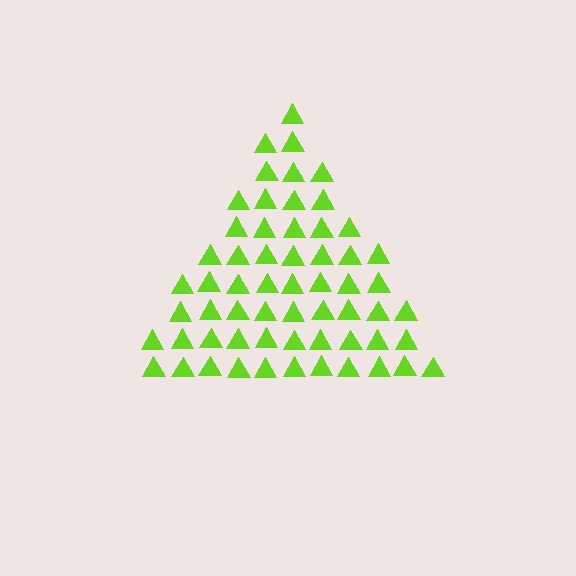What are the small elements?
The small elements are triangles.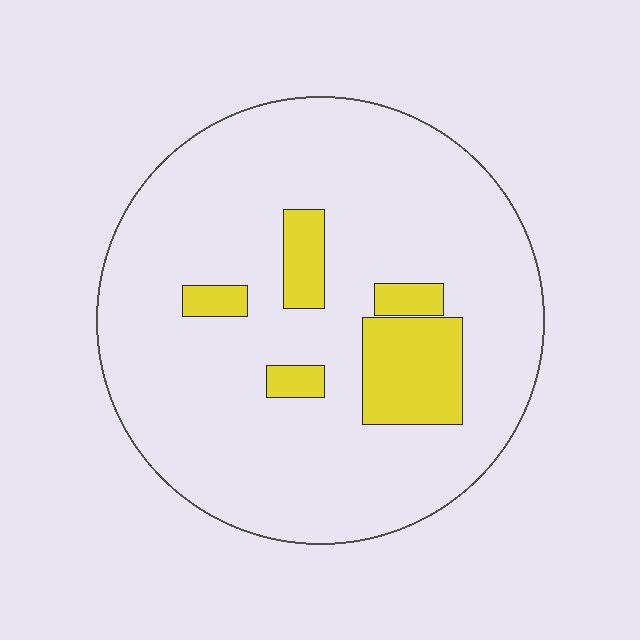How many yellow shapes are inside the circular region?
5.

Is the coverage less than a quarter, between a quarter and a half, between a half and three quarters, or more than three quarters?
Less than a quarter.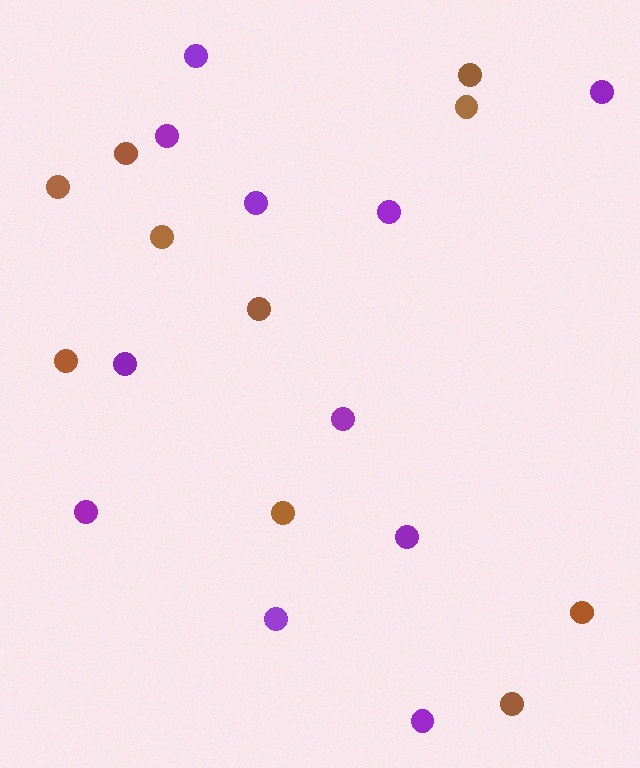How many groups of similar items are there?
There are 2 groups: one group of purple circles (11) and one group of brown circles (10).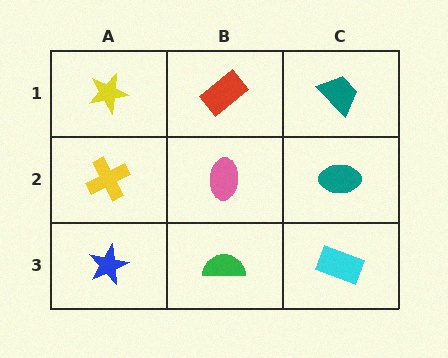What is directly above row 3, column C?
A teal ellipse.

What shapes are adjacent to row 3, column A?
A yellow cross (row 2, column A), a green semicircle (row 3, column B).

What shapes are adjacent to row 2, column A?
A yellow star (row 1, column A), a blue star (row 3, column A), a pink ellipse (row 2, column B).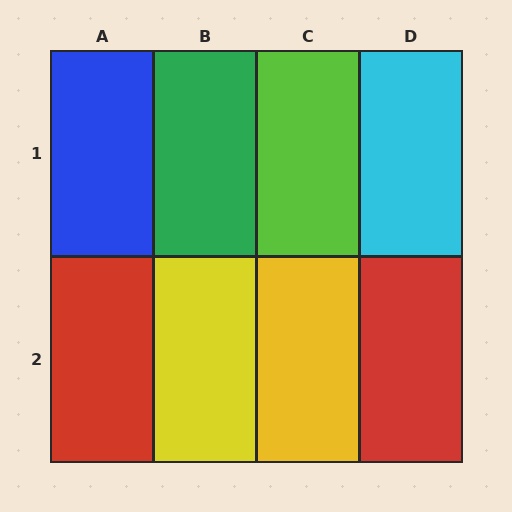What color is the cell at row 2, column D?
Red.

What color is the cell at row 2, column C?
Yellow.